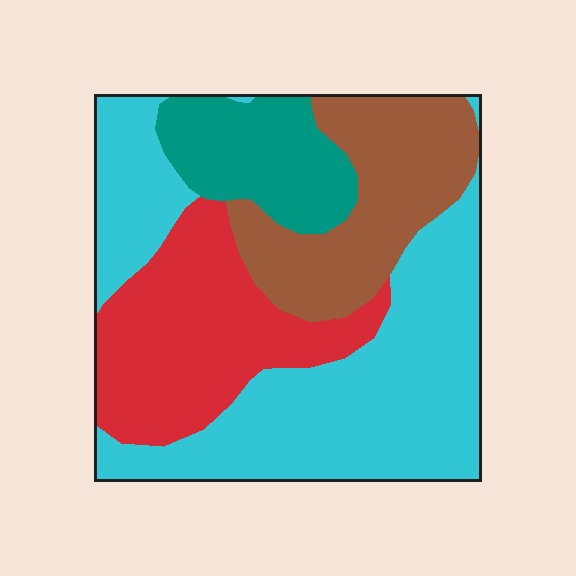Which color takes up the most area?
Cyan, at roughly 45%.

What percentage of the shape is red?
Red takes up between a sixth and a third of the shape.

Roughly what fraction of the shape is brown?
Brown covers 20% of the shape.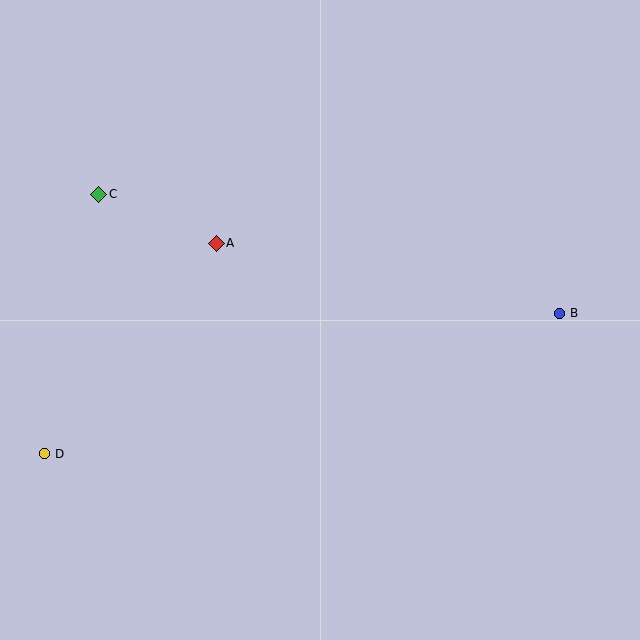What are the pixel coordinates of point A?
Point A is at (216, 243).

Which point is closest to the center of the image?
Point A at (216, 243) is closest to the center.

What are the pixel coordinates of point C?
Point C is at (99, 194).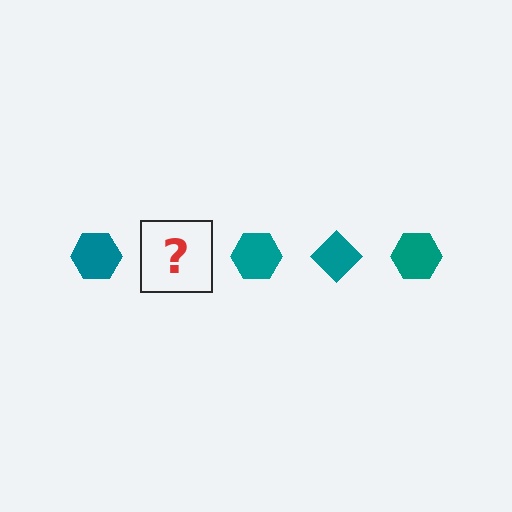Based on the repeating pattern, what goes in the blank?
The blank should be a teal diamond.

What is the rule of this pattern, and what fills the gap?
The rule is that the pattern cycles through hexagon, diamond shapes in teal. The gap should be filled with a teal diamond.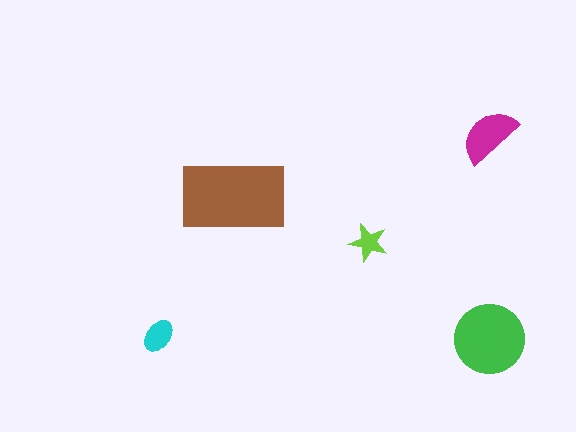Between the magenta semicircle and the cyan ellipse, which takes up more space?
The magenta semicircle.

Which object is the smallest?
The lime star.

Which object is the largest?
The brown rectangle.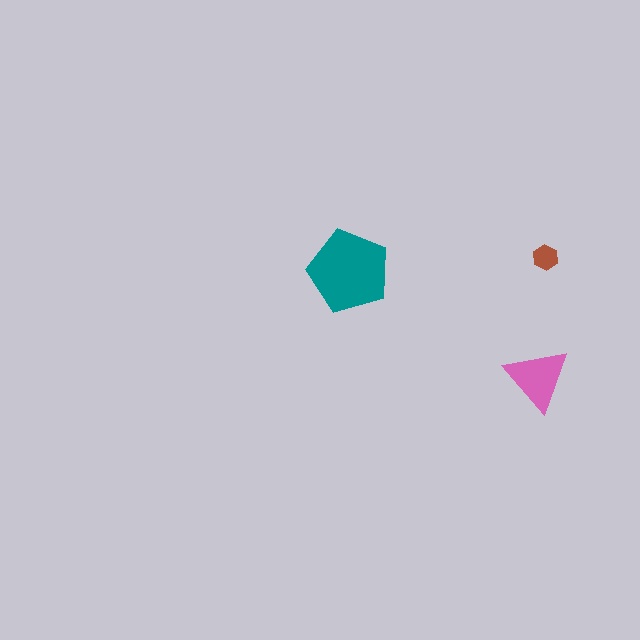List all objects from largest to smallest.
The teal pentagon, the pink triangle, the brown hexagon.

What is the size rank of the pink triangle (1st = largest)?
2nd.